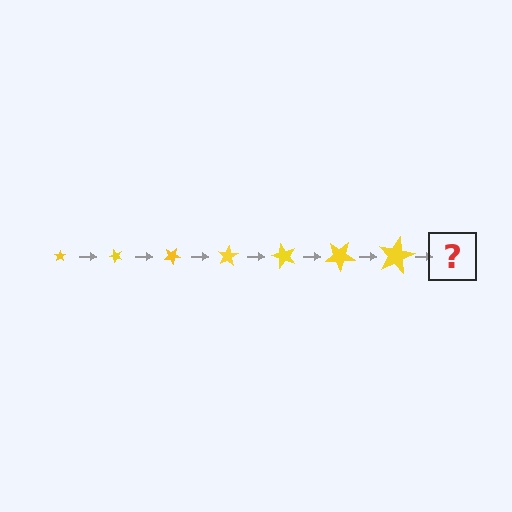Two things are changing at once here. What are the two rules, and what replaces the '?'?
The two rules are that the star grows larger each step and it rotates 50 degrees each step. The '?' should be a star, larger than the previous one and rotated 350 degrees from the start.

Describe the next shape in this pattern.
It should be a star, larger than the previous one and rotated 350 degrees from the start.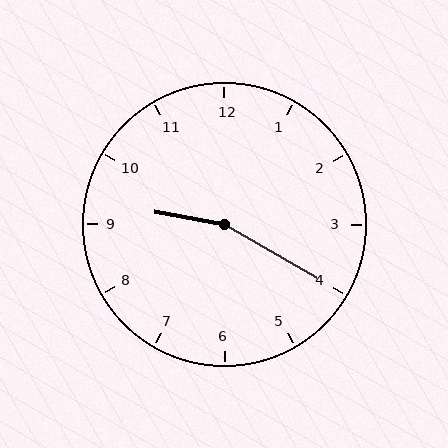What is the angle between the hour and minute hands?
Approximately 160 degrees.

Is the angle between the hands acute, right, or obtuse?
It is obtuse.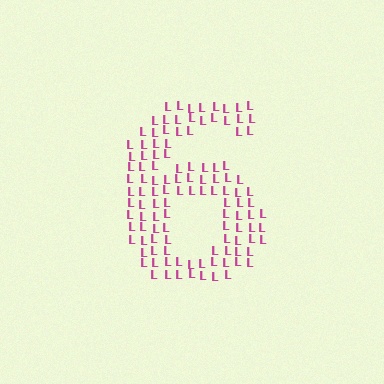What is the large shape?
The large shape is the digit 6.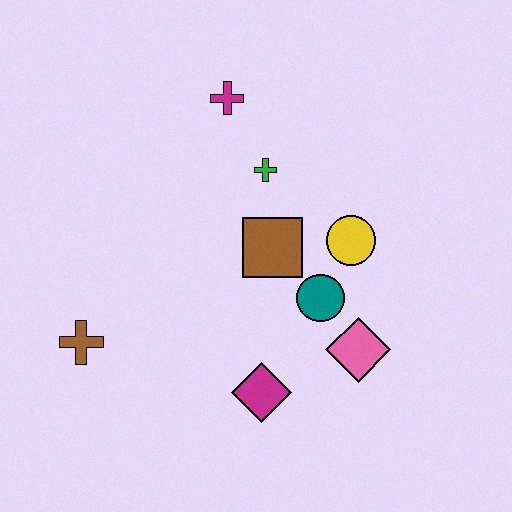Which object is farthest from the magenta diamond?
The magenta cross is farthest from the magenta diamond.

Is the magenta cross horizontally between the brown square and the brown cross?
Yes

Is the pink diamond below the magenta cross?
Yes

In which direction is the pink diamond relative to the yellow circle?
The pink diamond is below the yellow circle.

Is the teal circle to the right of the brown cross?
Yes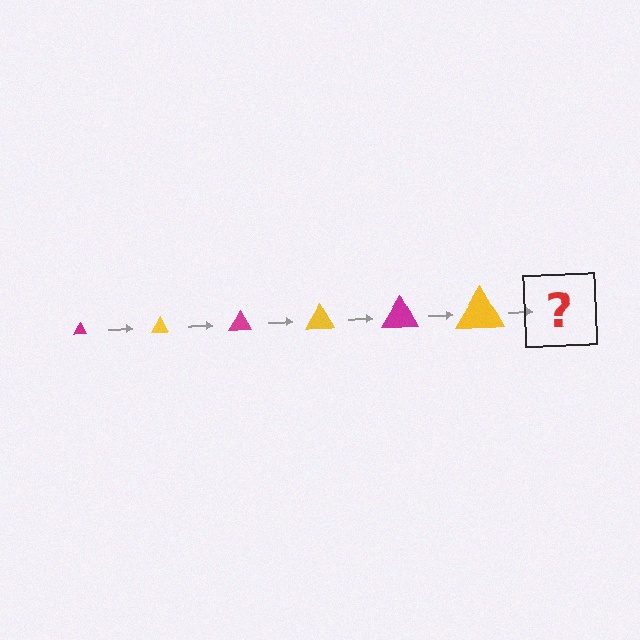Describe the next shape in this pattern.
It should be a magenta triangle, larger than the previous one.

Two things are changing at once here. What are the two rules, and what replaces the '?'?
The two rules are that the triangle grows larger each step and the color cycles through magenta and yellow. The '?' should be a magenta triangle, larger than the previous one.